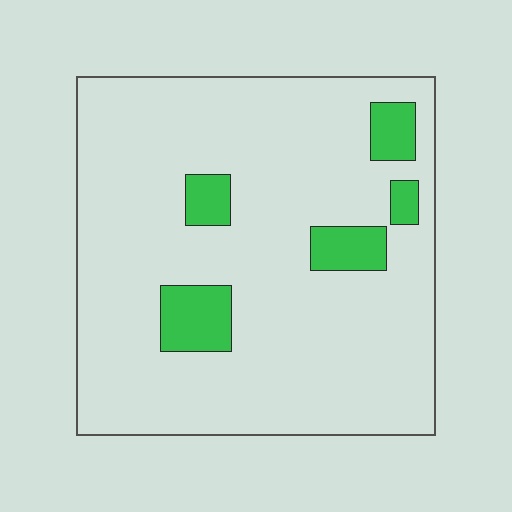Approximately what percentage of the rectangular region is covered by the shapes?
Approximately 10%.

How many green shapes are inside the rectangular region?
5.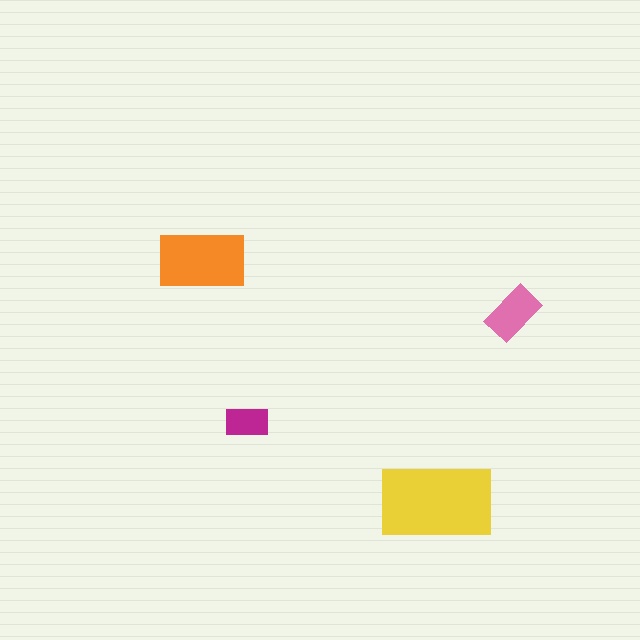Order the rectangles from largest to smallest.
the yellow one, the orange one, the pink one, the magenta one.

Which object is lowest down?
The yellow rectangle is bottommost.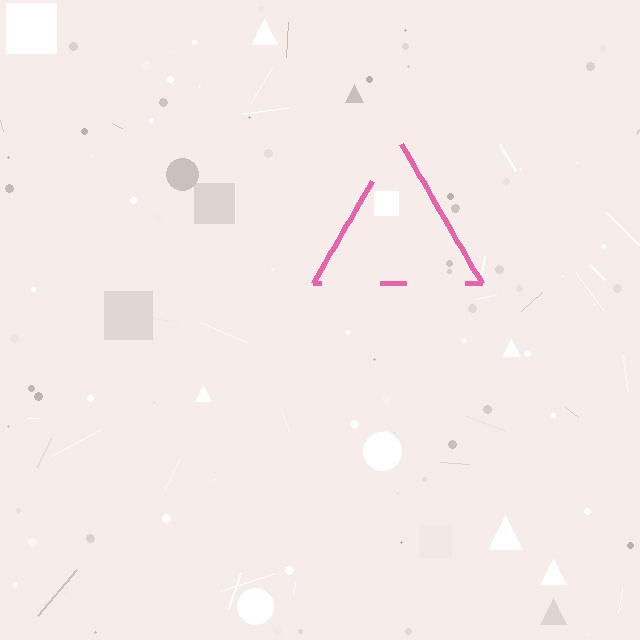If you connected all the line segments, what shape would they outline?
They would outline a triangle.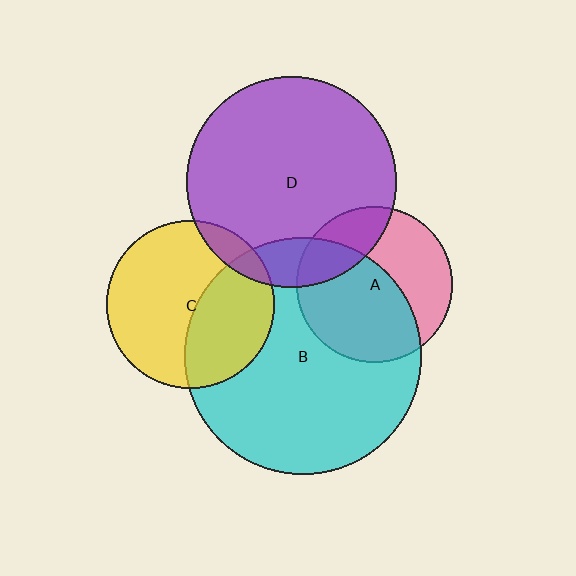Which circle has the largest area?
Circle B (cyan).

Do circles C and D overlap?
Yes.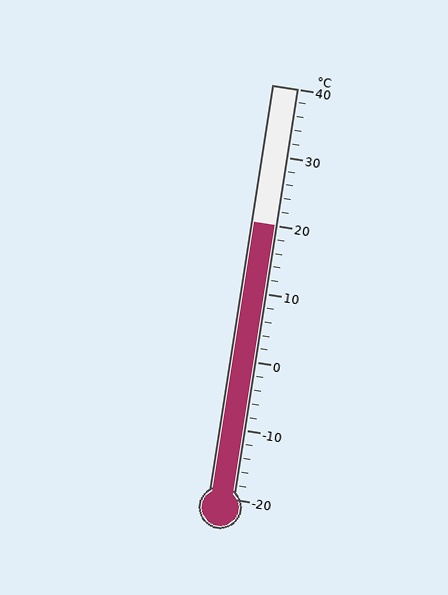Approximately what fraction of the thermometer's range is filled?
The thermometer is filled to approximately 65% of its range.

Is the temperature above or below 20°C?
The temperature is at 20°C.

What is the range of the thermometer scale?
The thermometer scale ranges from -20°C to 40°C.